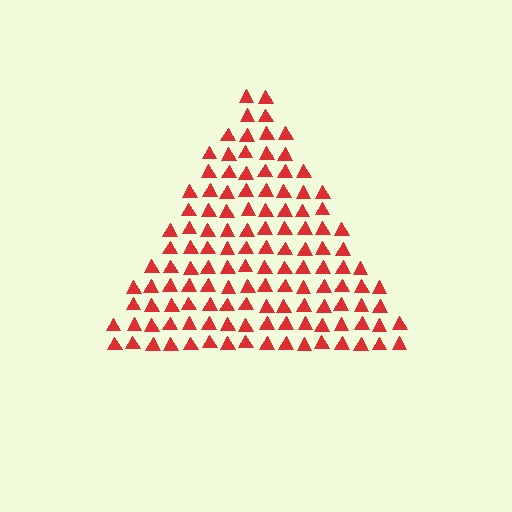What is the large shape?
The large shape is a triangle.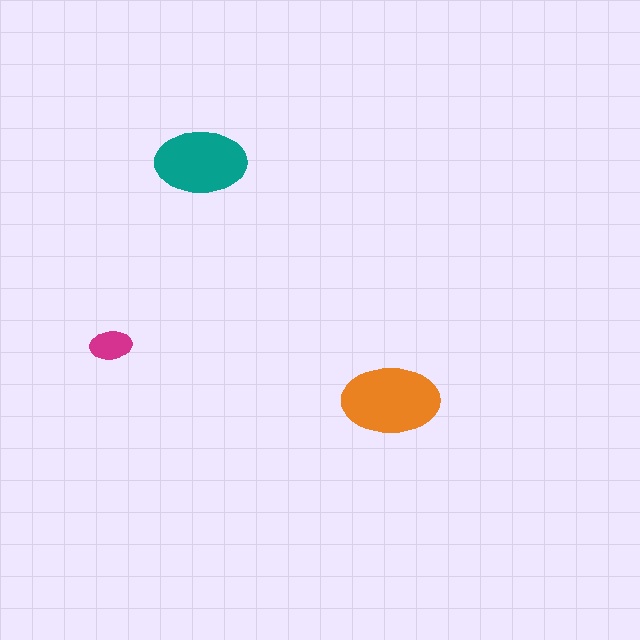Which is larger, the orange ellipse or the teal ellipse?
The orange one.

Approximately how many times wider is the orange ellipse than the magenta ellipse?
About 2.5 times wider.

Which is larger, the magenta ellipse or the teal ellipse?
The teal one.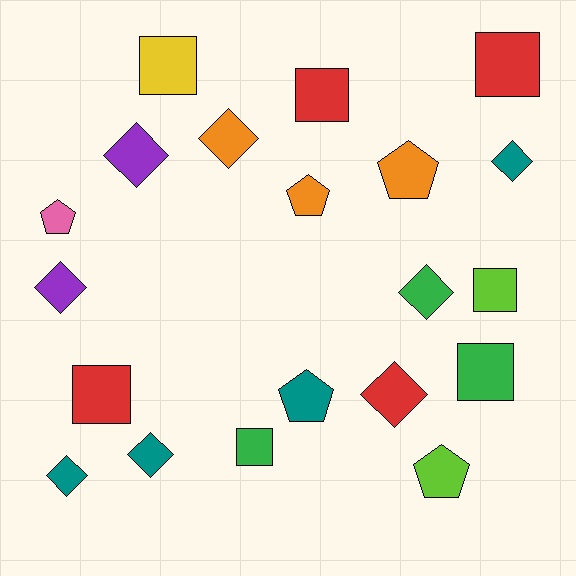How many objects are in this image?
There are 20 objects.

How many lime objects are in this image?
There are 2 lime objects.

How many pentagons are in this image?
There are 5 pentagons.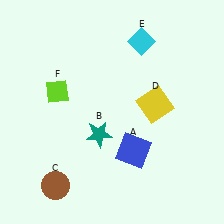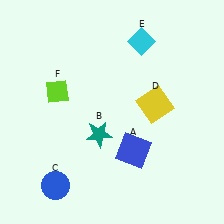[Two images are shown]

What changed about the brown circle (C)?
In Image 1, C is brown. In Image 2, it changed to blue.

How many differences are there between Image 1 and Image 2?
There is 1 difference between the two images.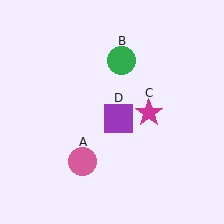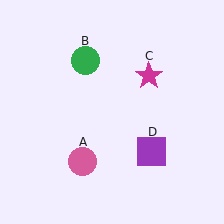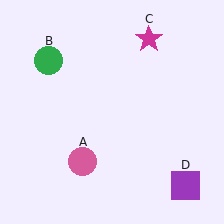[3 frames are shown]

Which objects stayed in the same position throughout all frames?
Pink circle (object A) remained stationary.